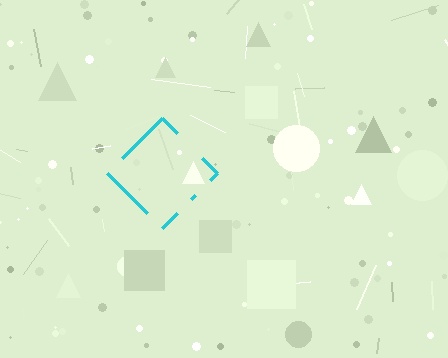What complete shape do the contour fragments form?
The contour fragments form a diamond.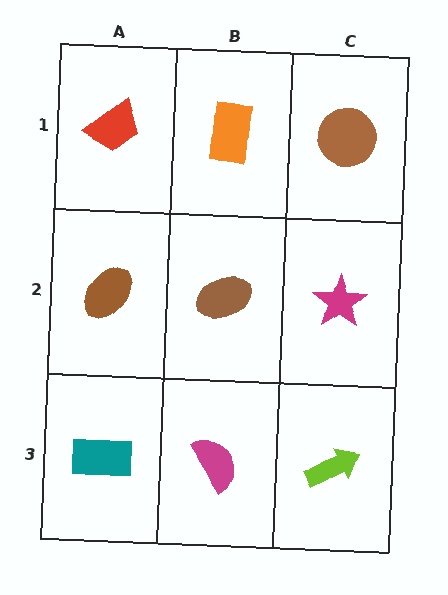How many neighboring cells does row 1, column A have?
2.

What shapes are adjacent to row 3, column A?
A brown ellipse (row 2, column A), a magenta semicircle (row 3, column B).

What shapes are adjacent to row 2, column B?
An orange rectangle (row 1, column B), a magenta semicircle (row 3, column B), a brown ellipse (row 2, column A), a magenta star (row 2, column C).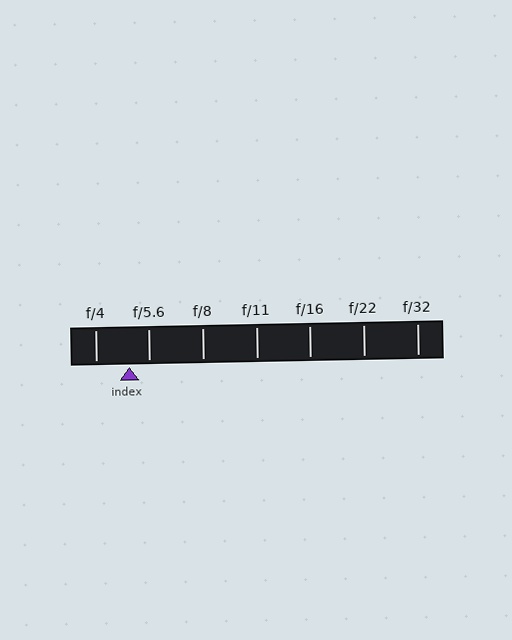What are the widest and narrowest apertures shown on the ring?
The widest aperture shown is f/4 and the narrowest is f/32.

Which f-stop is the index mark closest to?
The index mark is closest to f/5.6.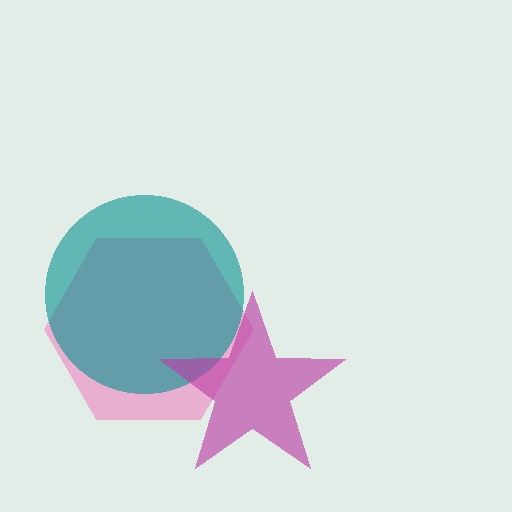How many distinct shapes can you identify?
There are 3 distinct shapes: a pink hexagon, a teal circle, a magenta star.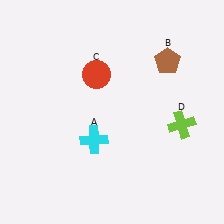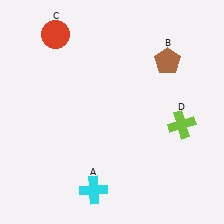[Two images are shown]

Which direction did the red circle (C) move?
The red circle (C) moved up.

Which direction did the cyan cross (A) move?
The cyan cross (A) moved down.